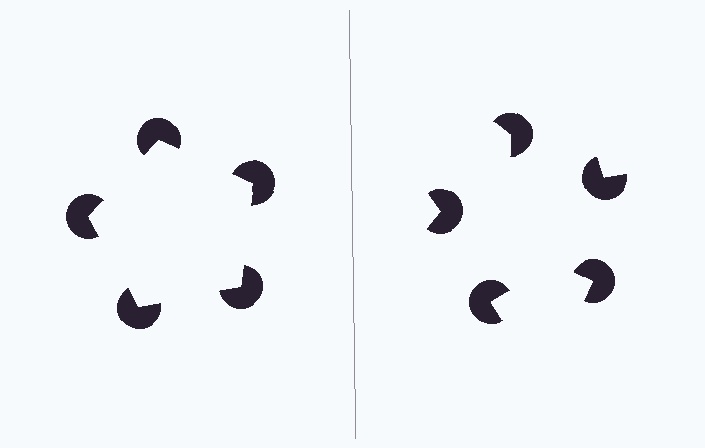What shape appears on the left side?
An illusory pentagon.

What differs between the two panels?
The pac-man discs are positioned identically on both sides; only the wedge orientations differ. On the left they align to a pentagon; on the right they are misaligned.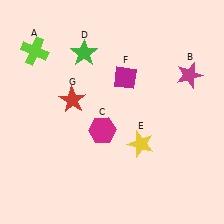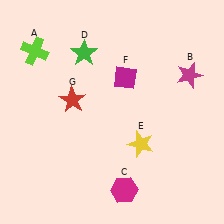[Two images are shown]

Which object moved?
The magenta hexagon (C) moved down.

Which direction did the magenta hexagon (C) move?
The magenta hexagon (C) moved down.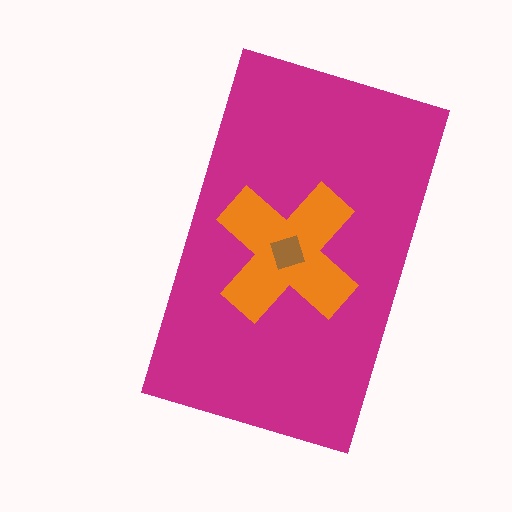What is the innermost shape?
The brown diamond.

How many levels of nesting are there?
3.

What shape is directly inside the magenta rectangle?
The orange cross.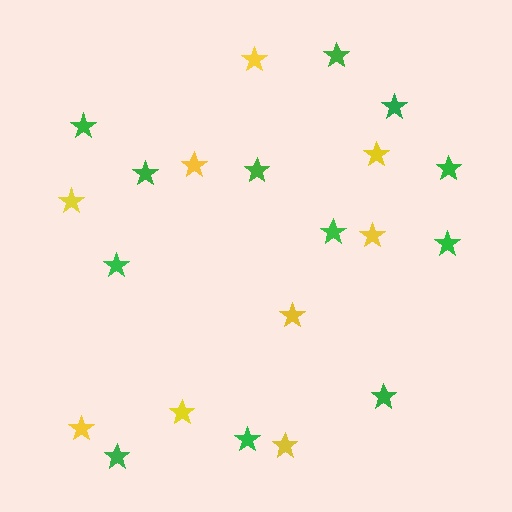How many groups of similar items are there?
There are 2 groups: one group of green stars (12) and one group of yellow stars (9).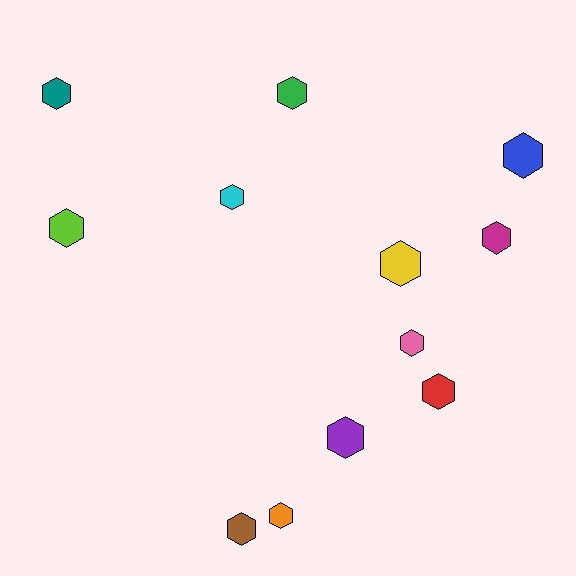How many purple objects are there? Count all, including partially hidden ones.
There is 1 purple object.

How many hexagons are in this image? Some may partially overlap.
There are 12 hexagons.